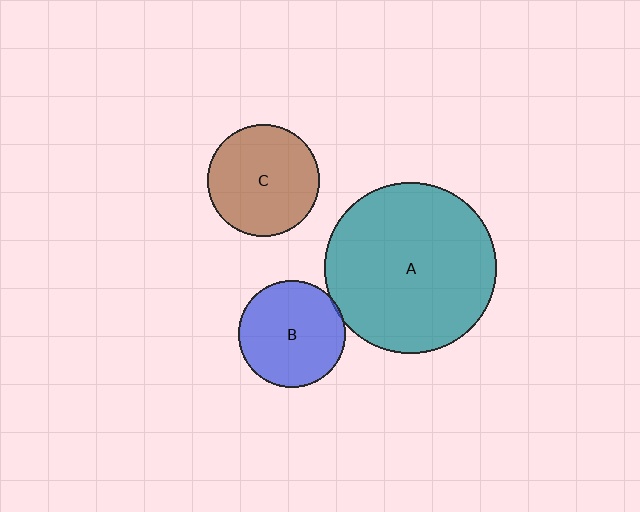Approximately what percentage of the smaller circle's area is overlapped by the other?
Approximately 5%.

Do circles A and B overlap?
Yes.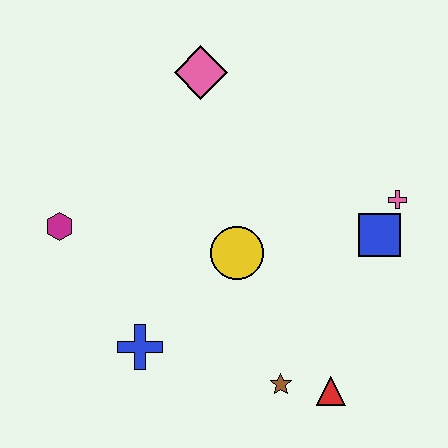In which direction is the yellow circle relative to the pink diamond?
The yellow circle is below the pink diamond.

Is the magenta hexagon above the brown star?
Yes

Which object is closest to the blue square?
The pink cross is closest to the blue square.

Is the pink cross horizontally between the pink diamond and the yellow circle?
No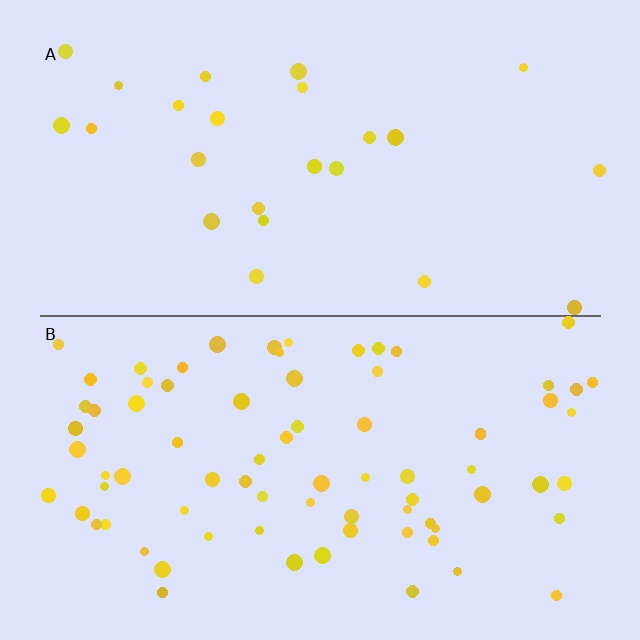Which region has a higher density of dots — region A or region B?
B (the bottom).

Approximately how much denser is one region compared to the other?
Approximately 3.2× — region B over region A.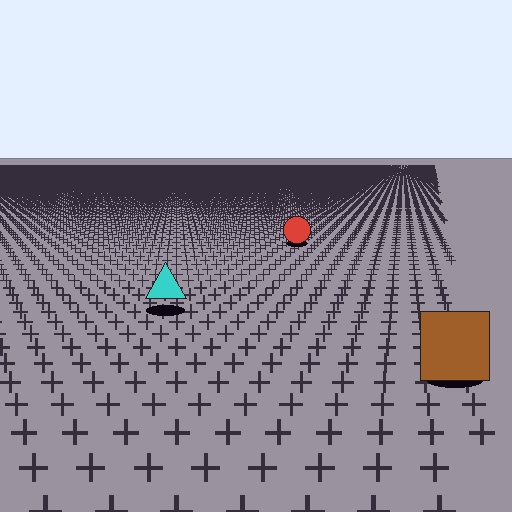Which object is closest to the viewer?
The brown square is closest. The texture marks near it are larger and more spread out.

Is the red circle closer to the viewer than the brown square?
No. The brown square is closer — you can tell from the texture gradient: the ground texture is coarser near it.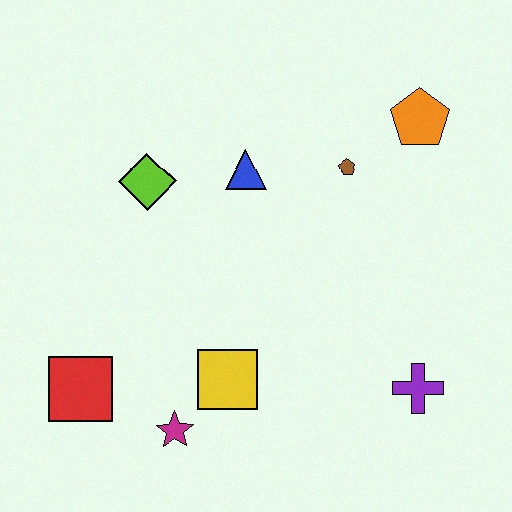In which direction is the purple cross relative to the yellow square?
The purple cross is to the right of the yellow square.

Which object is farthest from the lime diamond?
The purple cross is farthest from the lime diamond.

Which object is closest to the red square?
The magenta star is closest to the red square.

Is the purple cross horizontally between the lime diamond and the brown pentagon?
No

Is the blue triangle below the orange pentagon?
Yes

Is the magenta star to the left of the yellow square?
Yes